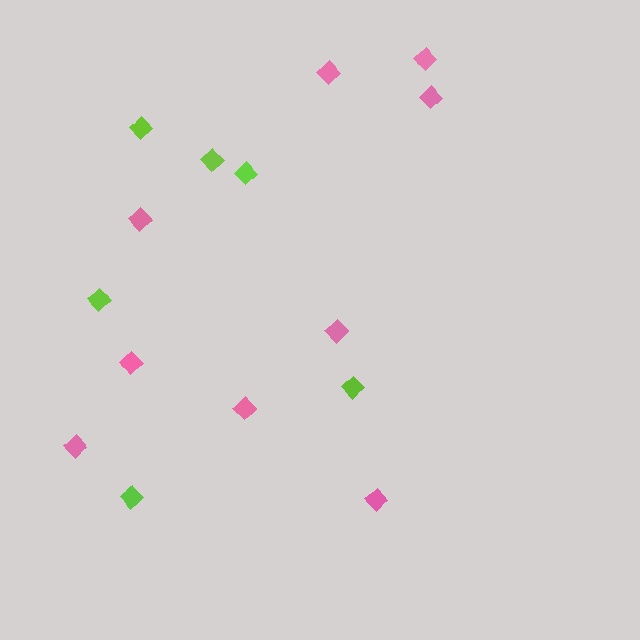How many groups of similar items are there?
There are 2 groups: one group of pink diamonds (9) and one group of lime diamonds (6).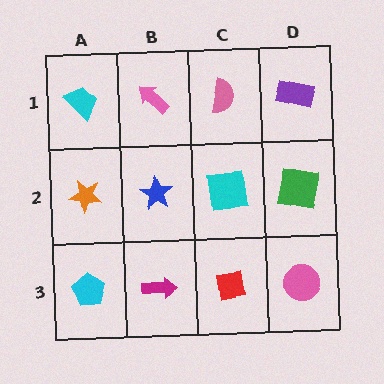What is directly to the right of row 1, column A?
A pink arrow.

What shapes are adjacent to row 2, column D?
A purple rectangle (row 1, column D), a pink circle (row 3, column D), a cyan square (row 2, column C).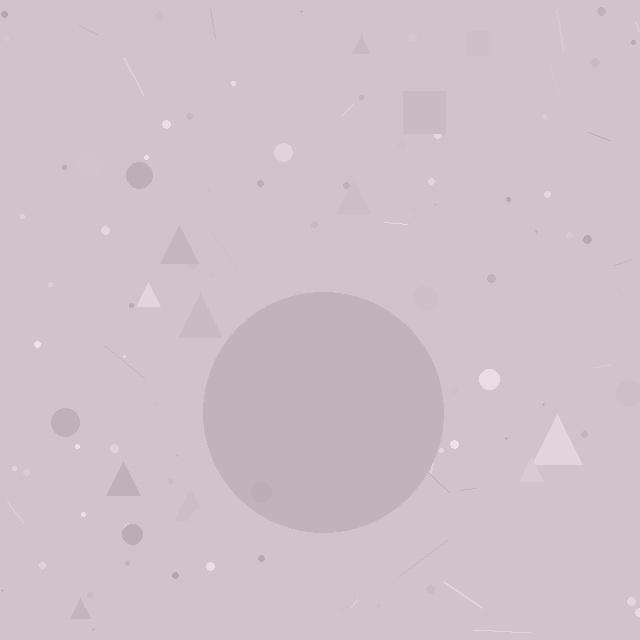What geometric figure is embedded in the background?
A circle is embedded in the background.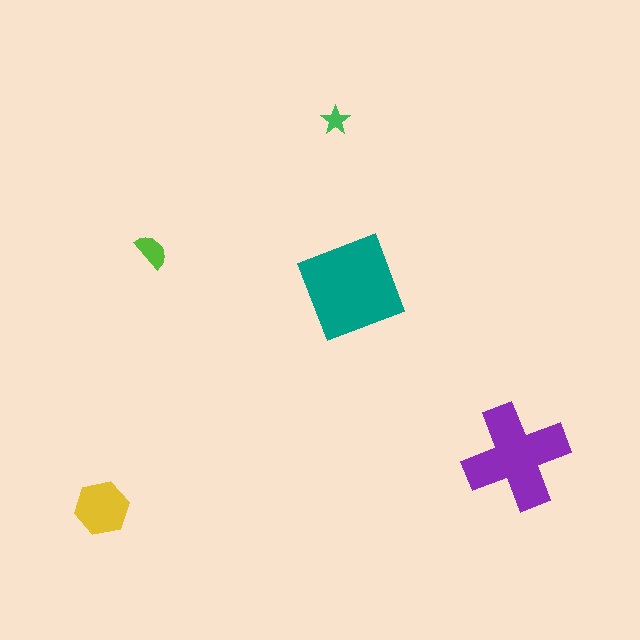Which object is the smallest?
The green star.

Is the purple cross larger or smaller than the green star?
Larger.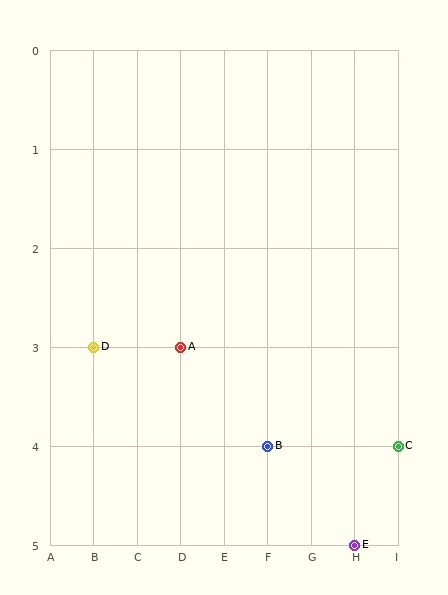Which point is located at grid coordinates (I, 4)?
Point C is at (I, 4).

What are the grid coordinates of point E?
Point E is at grid coordinates (H, 5).